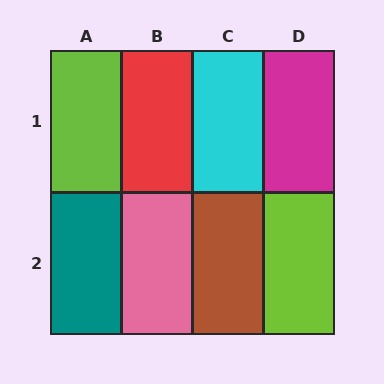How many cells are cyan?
1 cell is cyan.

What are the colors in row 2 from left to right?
Teal, pink, brown, lime.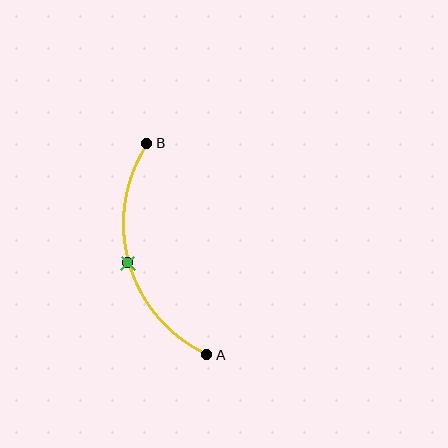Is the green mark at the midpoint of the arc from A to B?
Yes. The green mark lies on the arc at equal arc-length from both A and B — it is the arc midpoint.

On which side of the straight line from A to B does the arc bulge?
The arc bulges to the left of the straight line connecting A and B.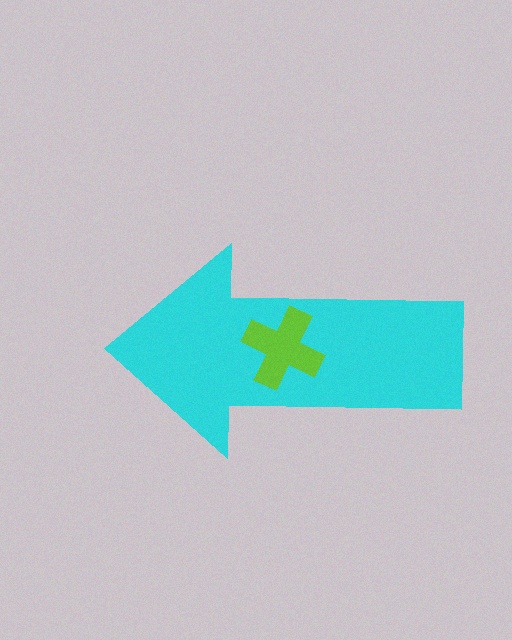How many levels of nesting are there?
2.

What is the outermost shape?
The cyan arrow.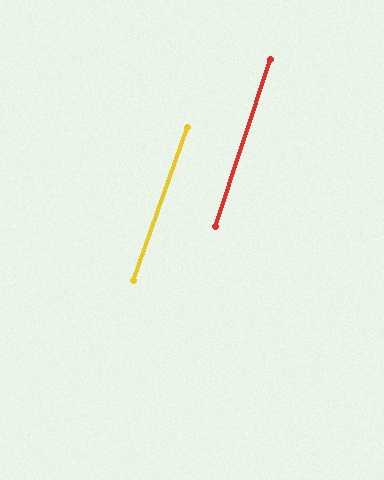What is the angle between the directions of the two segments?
Approximately 1 degree.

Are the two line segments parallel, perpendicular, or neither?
Parallel — their directions differ by only 1.1°.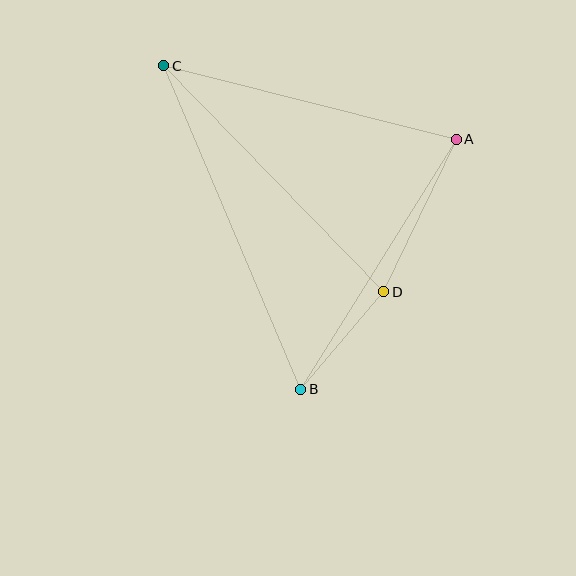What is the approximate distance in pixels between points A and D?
The distance between A and D is approximately 169 pixels.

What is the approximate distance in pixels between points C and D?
The distance between C and D is approximately 315 pixels.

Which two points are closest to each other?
Points B and D are closest to each other.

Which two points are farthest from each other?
Points B and C are farthest from each other.